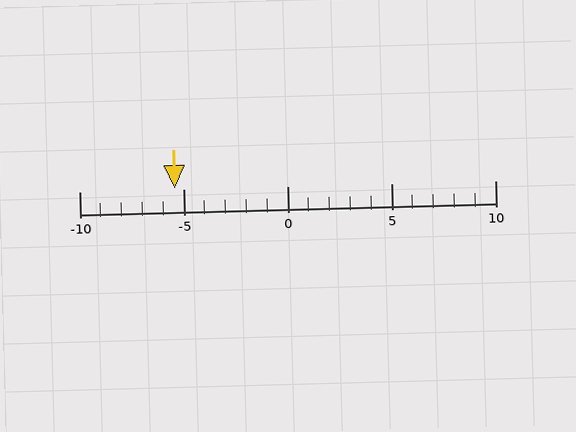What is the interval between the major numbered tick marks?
The major tick marks are spaced 5 units apart.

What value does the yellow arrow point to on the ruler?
The yellow arrow points to approximately -5.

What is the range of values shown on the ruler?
The ruler shows values from -10 to 10.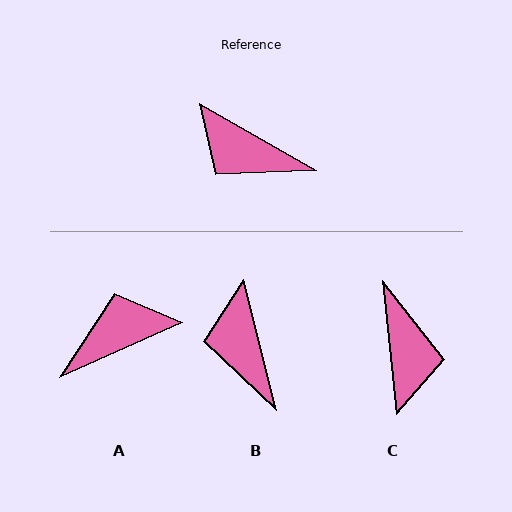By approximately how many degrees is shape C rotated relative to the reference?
Approximately 126 degrees counter-clockwise.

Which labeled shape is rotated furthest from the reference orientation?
C, about 126 degrees away.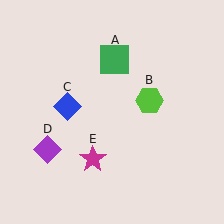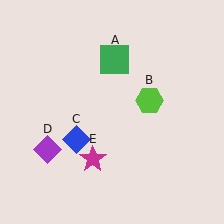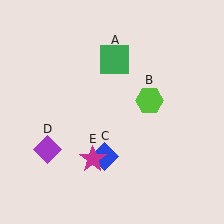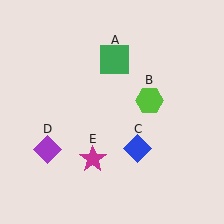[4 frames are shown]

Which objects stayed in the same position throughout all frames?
Green square (object A) and lime hexagon (object B) and purple diamond (object D) and magenta star (object E) remained stationary.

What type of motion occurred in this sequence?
The blue diamond (object C) rotated counterclockwise around the center of the scene.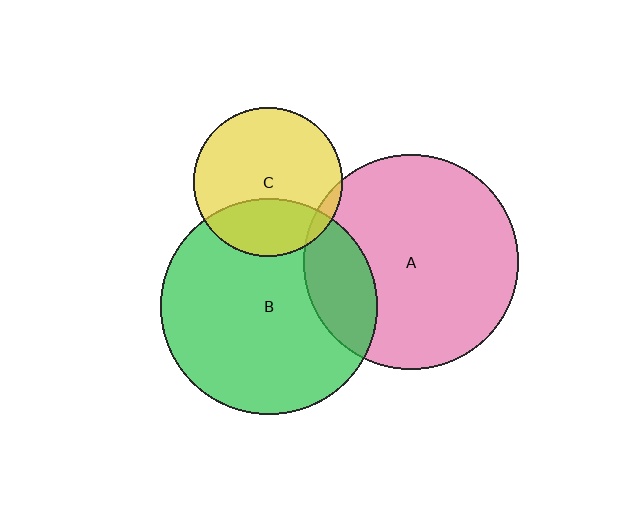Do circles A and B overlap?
Yes.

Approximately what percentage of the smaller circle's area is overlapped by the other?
Approximately 20%.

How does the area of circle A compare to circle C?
Approximately 2.1 times.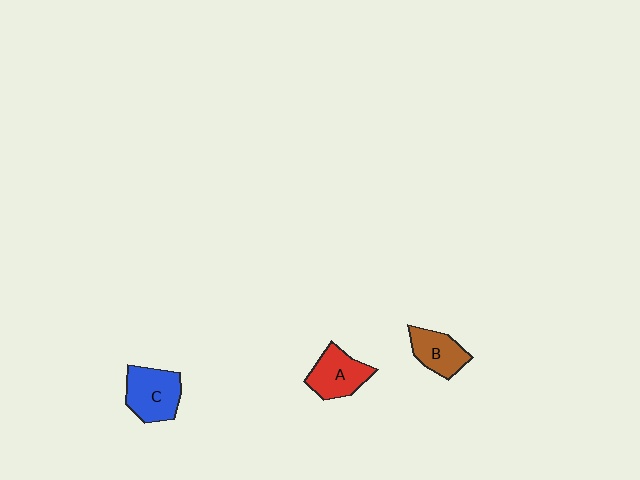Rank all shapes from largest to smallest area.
From largest to smallest: C (blue), A (red), B (brown).